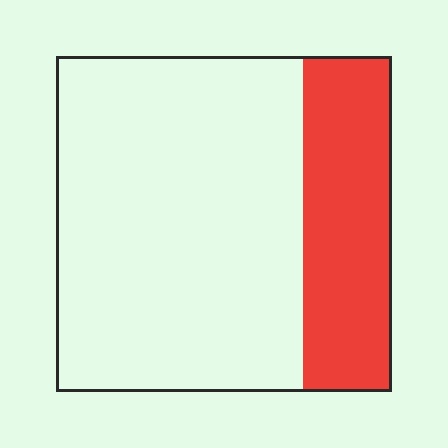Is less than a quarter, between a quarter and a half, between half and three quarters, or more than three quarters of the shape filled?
Between a quarter and a half.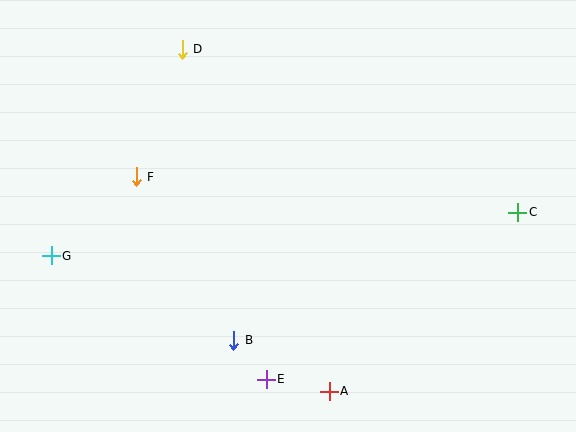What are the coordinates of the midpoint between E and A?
The midpoint between E and A is at (298, 385).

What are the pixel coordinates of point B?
Point B is at (234, 340).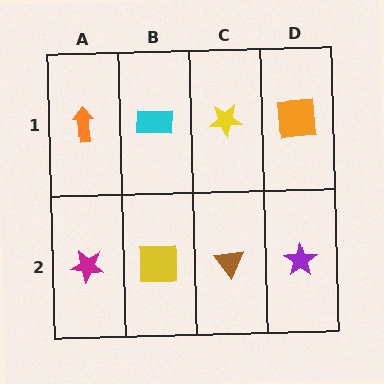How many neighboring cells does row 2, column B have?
3.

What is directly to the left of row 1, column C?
A cyan rectangle.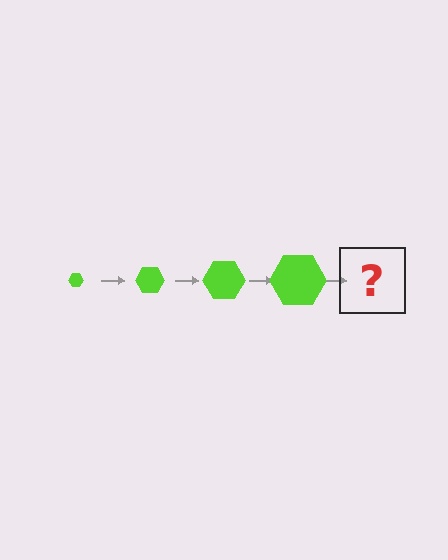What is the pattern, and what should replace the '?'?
The pattern is that the hexagon gets progressively larger each step. The '?' should be a lime hexagon, larger than the previous one.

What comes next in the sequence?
The next element should be a lime hexagon, larger than the previous one.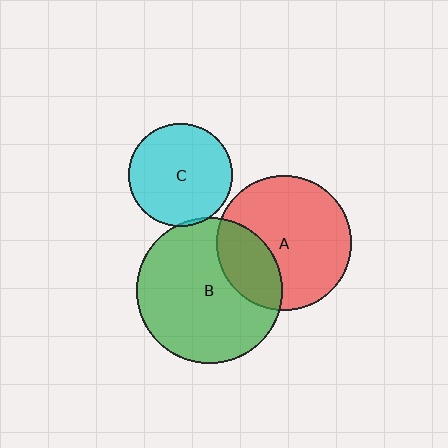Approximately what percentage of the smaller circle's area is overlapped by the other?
Approximately 30%.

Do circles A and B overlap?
Yes.